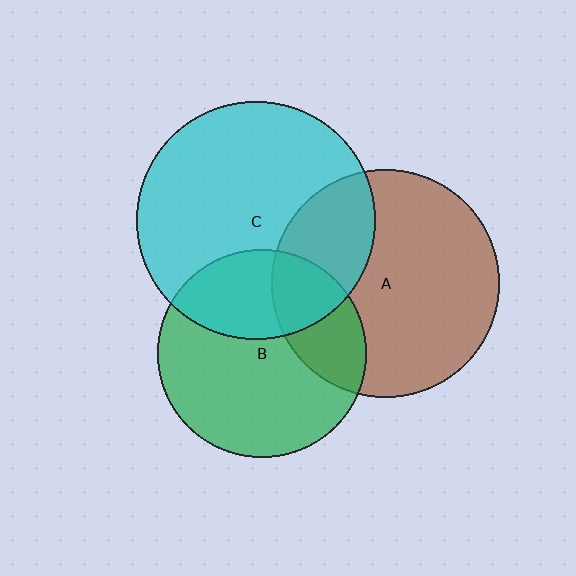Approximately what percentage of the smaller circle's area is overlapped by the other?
Approximately 25%.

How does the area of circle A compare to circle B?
Approximately 1.2 times.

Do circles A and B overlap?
Yes.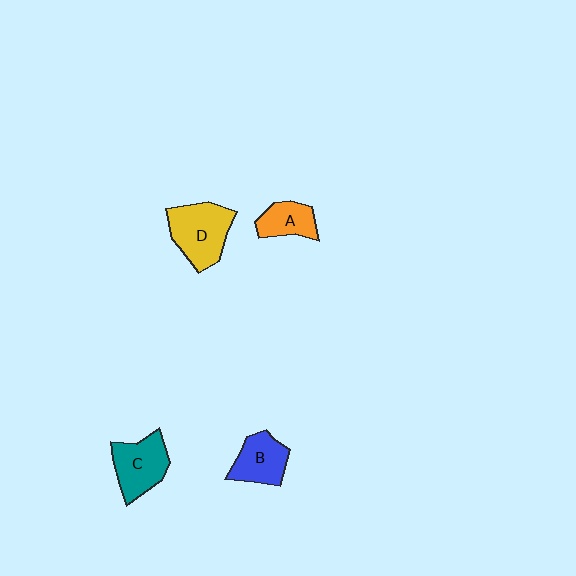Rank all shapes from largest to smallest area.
From largest to smallest: D (yellow), C (teal), B (blue), A (orange).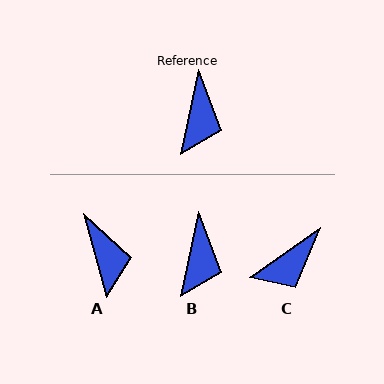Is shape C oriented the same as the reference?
No, it is off by about 44 degrees.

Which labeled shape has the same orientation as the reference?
B.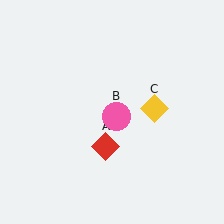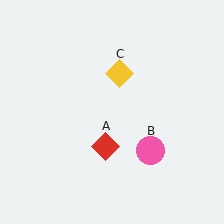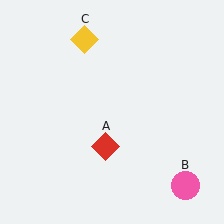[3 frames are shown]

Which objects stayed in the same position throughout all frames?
Red diamond (object A) remained stationary.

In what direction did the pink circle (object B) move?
The pink circle (object B) moved down and to the right.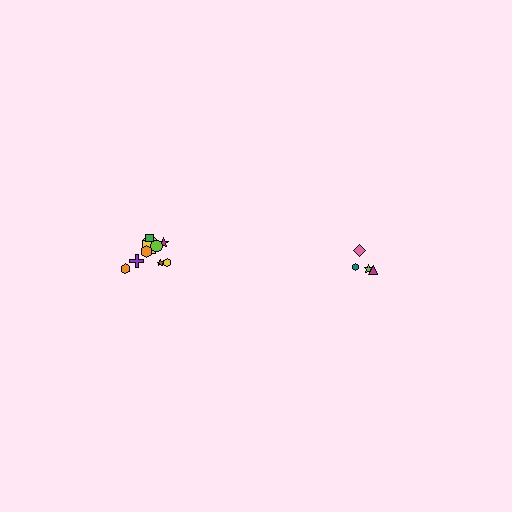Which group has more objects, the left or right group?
The left group.